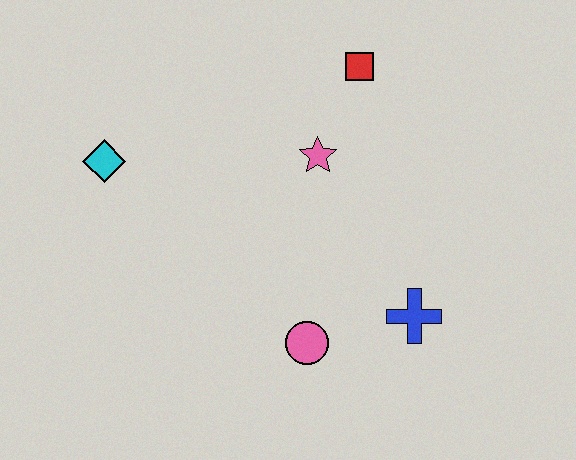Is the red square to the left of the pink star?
No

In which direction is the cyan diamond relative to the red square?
The cyan diamond is to the left of the red square.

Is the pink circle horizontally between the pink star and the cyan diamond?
Yes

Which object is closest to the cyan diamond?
The pink star is closest to the cyan diamond.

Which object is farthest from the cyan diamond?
The blue cross is farthest from the cyan diamond.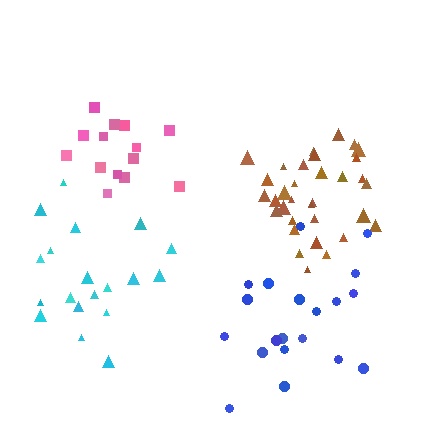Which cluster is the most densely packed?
Pink.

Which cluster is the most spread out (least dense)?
Cyan.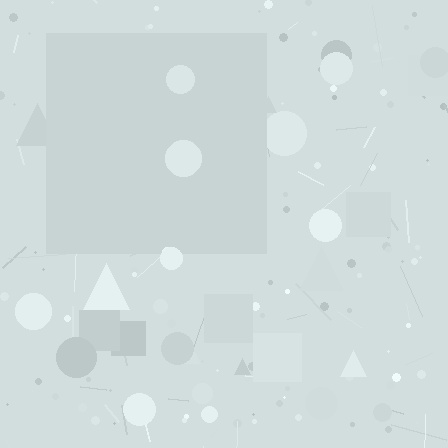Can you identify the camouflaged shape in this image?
The camouflaged shape is a square.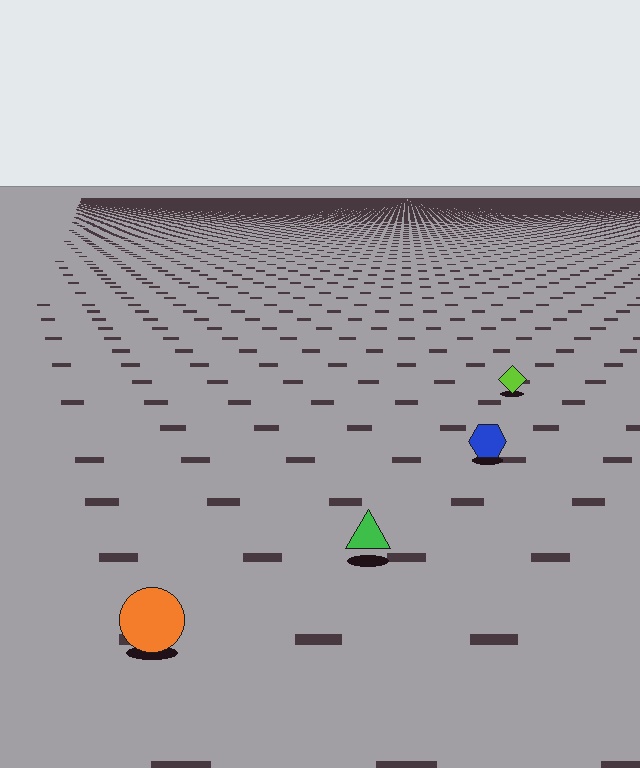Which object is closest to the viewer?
The orange circle is closest. The texture marks near it are larger and more spread out.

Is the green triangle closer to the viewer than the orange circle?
No. The orange circle is closer — you can tell from the texture gradient: the ground texture is coarser near it.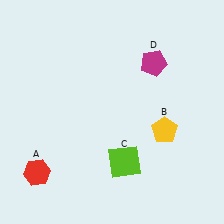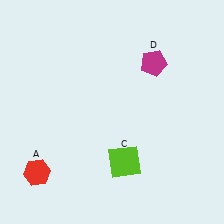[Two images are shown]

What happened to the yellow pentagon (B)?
The yellow pentagon (B) was removed in Image 2. It was in the bottom-right area of Image 1.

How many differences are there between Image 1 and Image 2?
There is 1 difference between the two images.